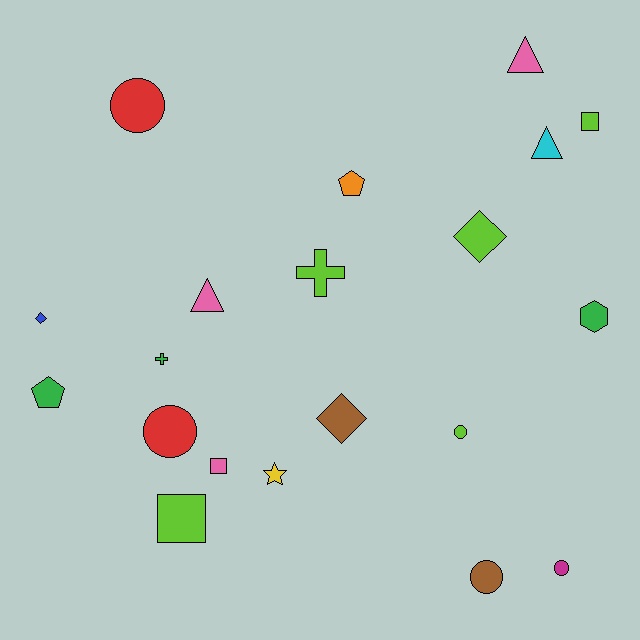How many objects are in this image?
There are 20 objects.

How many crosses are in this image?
There are 2 crosses.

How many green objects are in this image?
There are 3 green objects.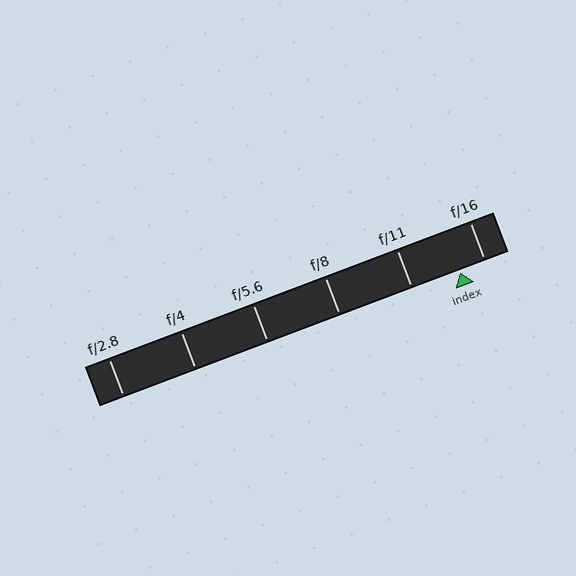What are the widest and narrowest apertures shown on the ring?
The widest aperture shown is f/2.8 and the narrowest is f/16.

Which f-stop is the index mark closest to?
The index mark is closest to f/16.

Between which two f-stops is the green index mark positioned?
The index mark is between f/11 and f/16.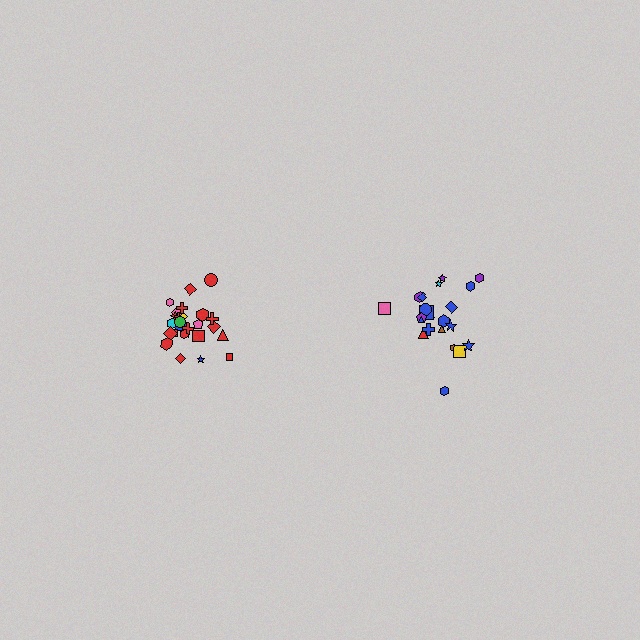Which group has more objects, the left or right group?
The left group.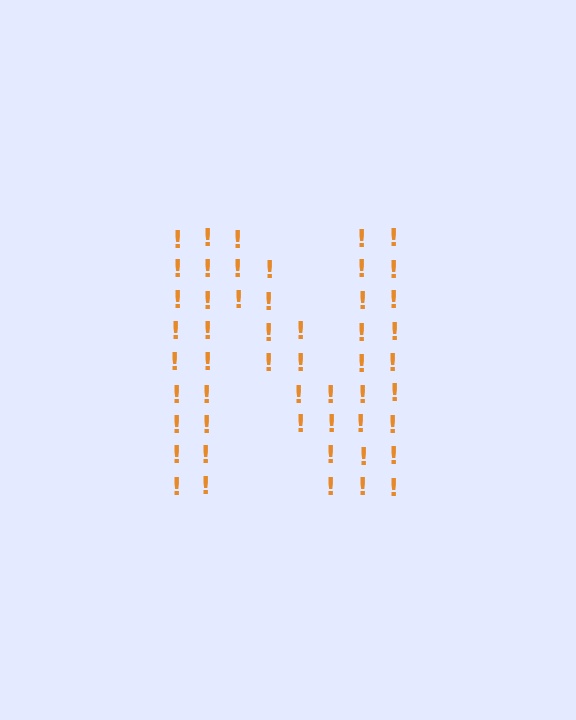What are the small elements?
The small elements are exclamation marks.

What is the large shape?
The large shape is the letter N.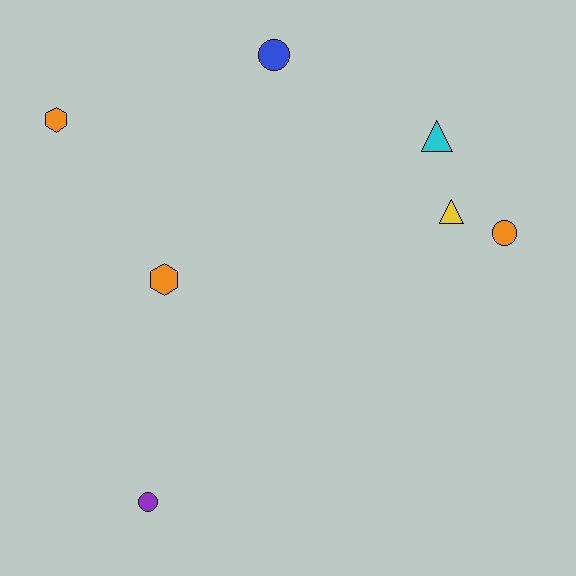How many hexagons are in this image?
There are 2 hexagons.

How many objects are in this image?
There are 7 objects.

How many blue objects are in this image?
There is 1 blue object.